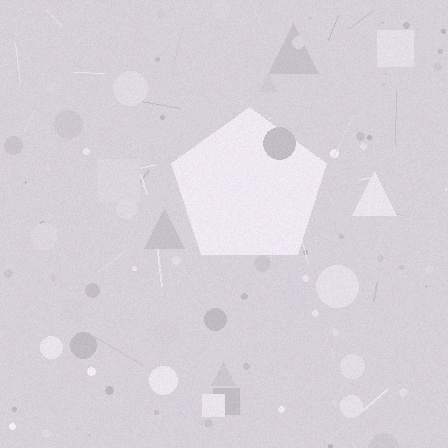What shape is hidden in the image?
A pentagon is hidden in the image.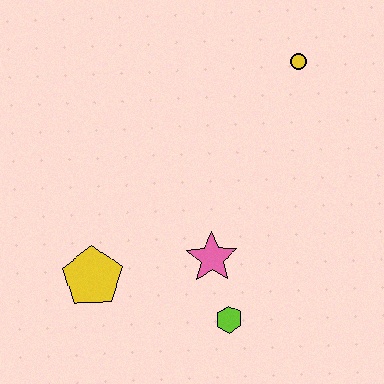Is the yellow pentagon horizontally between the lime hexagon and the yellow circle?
No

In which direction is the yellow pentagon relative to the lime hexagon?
The yellow pentagon is to the left of the lime hexagon.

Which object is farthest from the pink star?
The yellow circle is farthest from the pink star.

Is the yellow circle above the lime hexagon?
Yes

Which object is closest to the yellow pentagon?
The pink star is closest to the yellow pentagon.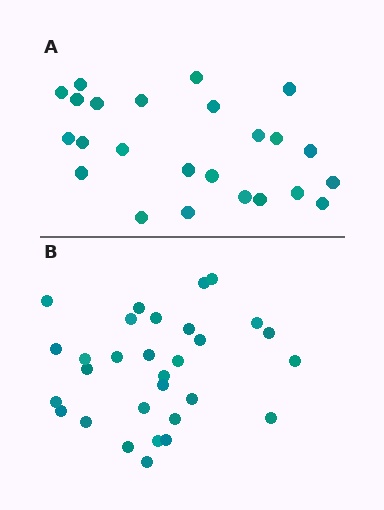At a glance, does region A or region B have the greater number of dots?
Region B (the bottom region) has more dots.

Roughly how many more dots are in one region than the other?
Region B has about 6 more dots than region A.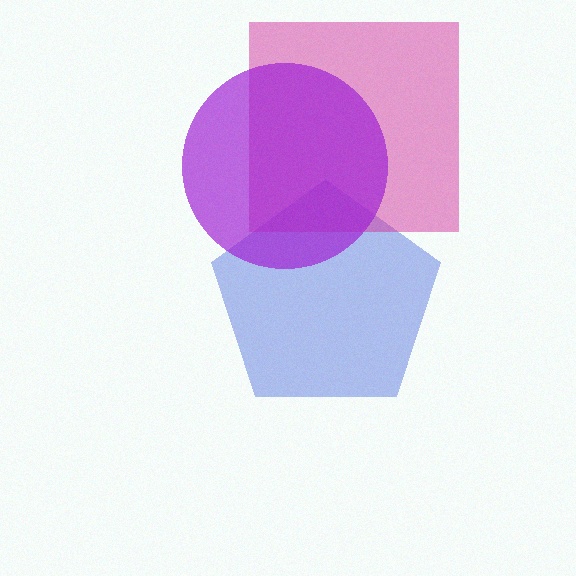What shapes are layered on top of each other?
The layered shapes are: a blue pentagon, a magenta square, a purple circle.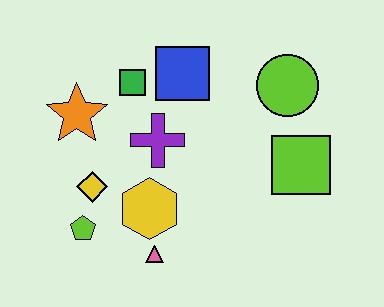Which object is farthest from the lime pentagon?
The lime circle is farthest from the lime pentagon.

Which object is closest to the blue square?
The green square is closest to the blue square.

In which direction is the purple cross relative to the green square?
The purple cross is below the green square.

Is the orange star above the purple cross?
Yes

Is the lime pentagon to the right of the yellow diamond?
No